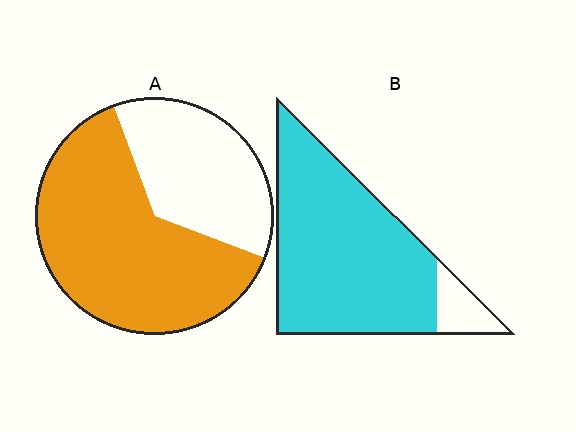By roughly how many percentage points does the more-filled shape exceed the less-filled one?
By roughly 25 percentage points (B over A).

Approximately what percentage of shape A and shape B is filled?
A is approximately 65% and B is approximately 90%.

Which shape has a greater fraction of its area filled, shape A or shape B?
Shape B.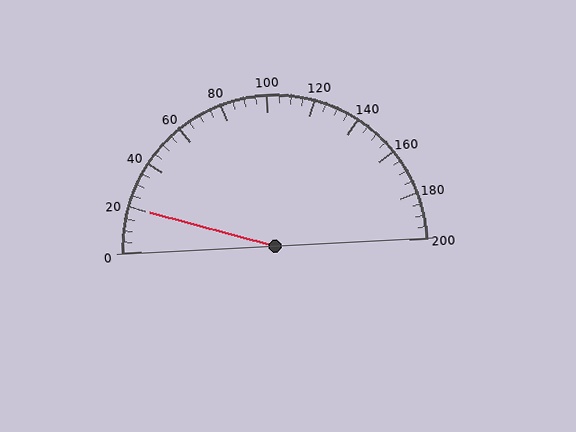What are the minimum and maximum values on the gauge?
The gauge ranges from 0 to 200.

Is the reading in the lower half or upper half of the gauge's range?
The reading is in the lower half of the range (0 to 200).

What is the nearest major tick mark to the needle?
The nearest major tick mark is 20.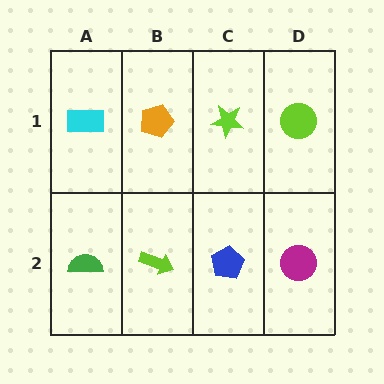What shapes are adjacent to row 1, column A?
A green semicircle (row 2, column A), an orange pentagon (row 1, column B).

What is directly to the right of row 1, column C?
A lime circle.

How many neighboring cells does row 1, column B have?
3.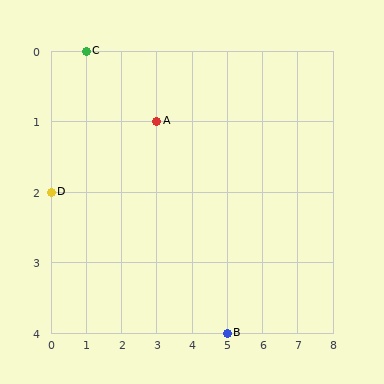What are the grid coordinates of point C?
Point C is at grid coordinates (1, 0).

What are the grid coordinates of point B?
Point B is at grid coordinates (5, 4).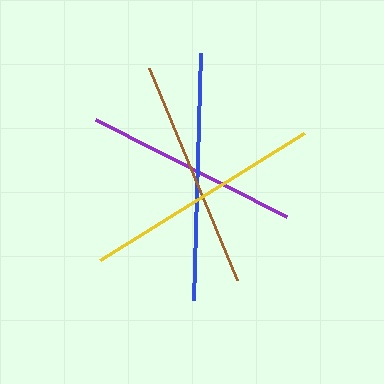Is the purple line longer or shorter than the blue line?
The blue line is longer than the purple line.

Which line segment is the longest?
The blue line is the longest at approximately 247 pixels.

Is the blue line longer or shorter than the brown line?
The blue line is longer than the brown line.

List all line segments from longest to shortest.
From longest to shortest: blue, yellow, brown, purple.